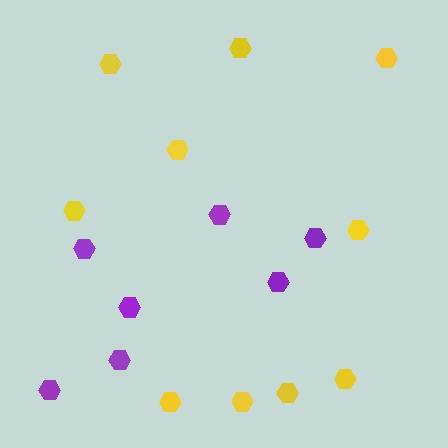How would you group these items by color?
There are 2 groups: one group of purple hexagons (7) and one group of yellow hexagons (10).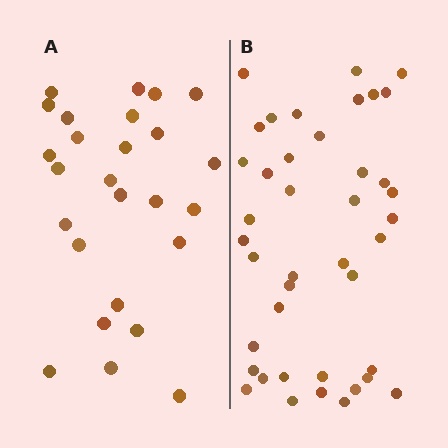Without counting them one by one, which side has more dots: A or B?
Region B (the right region) has more dots.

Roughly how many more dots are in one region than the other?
Region B has approximately 15 more dots than region A.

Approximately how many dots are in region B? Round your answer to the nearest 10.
About 40 dots. (The exact count is 41, which rounds to 40.)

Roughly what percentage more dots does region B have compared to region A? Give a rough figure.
About 60% more.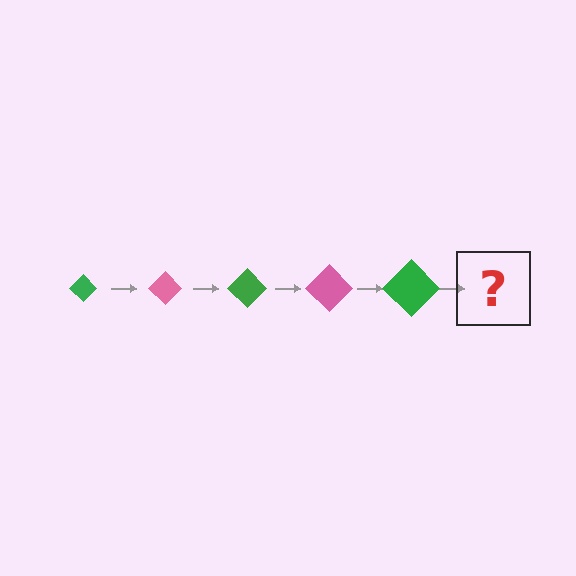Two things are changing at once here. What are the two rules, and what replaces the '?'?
The two rules are that the diamond grows larger each step and the color cycles through green and pink. The '?' should be a pink diamond, larger than the previous one.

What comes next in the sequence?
The next element should be a pink diamond, larger than the previous one.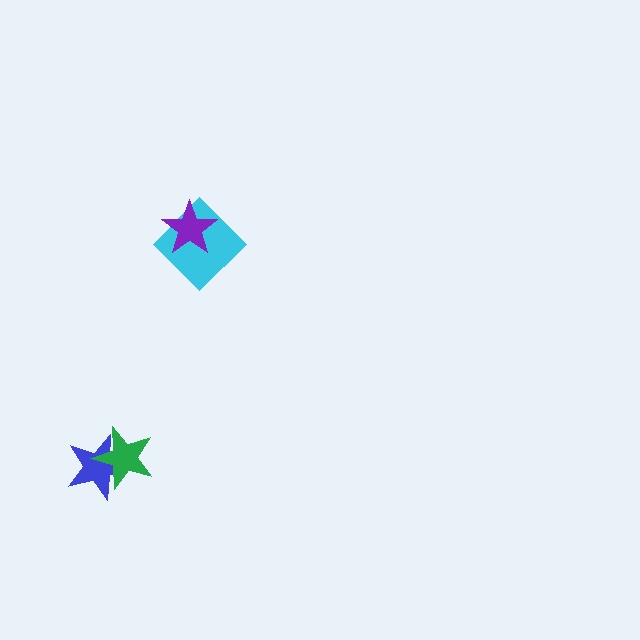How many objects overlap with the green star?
1 object overlaps with the green star.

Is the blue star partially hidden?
Yes, it is partially covered by another shape.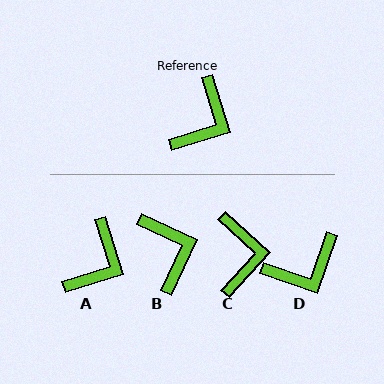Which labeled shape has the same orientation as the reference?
A.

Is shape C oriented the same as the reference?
No, it is off by about 30 degrees.